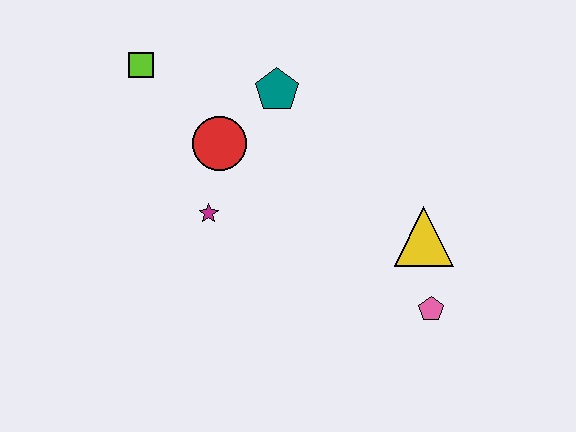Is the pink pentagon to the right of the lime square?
Yes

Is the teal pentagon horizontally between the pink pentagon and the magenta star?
Yes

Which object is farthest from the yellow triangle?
The lime square is farthest from the yellow triangle.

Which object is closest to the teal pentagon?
The red circle is closest to the teal pentagon.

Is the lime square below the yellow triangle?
No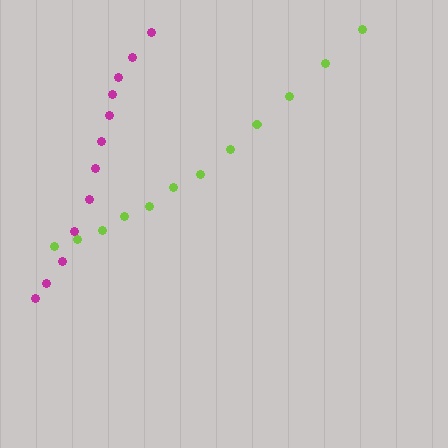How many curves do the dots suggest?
There are 2 distinct paths.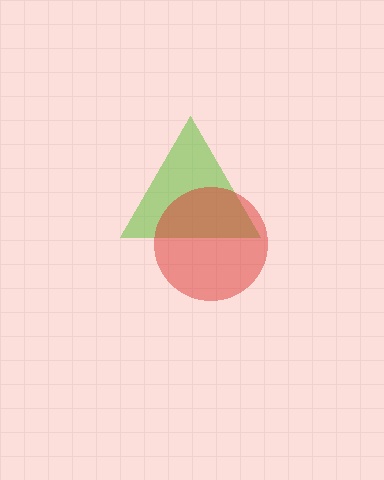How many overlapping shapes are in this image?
There are 2 overlapping shapes in the image.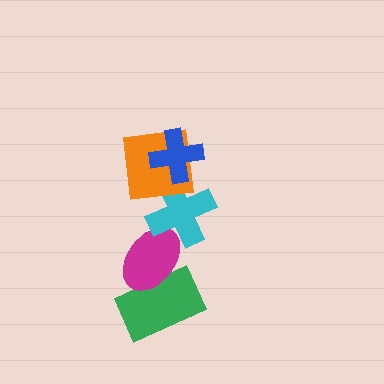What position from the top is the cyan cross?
The cyan cross is 3rd from the top.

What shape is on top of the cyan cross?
The orange square is on top of the cyan cross.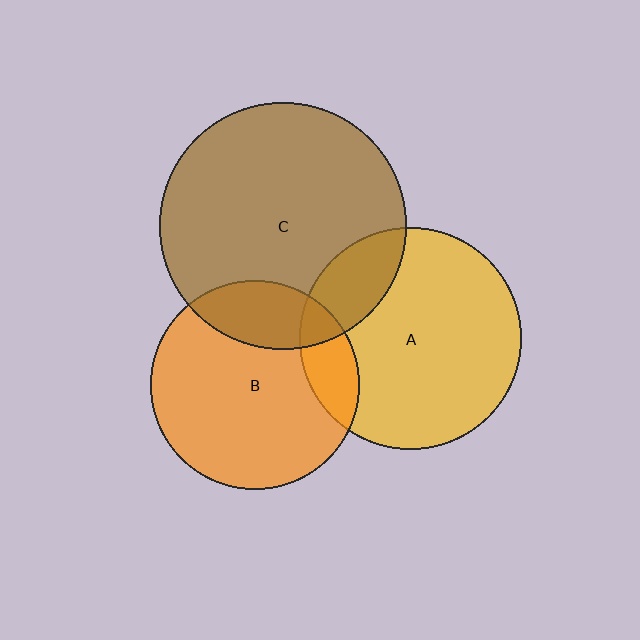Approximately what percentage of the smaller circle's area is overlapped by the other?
Approximately 20%.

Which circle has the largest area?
Circle C (brown).